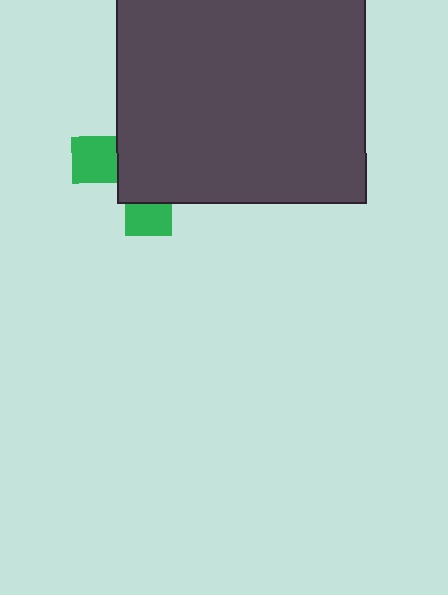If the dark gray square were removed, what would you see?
You would see the complete green cross.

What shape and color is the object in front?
The object in front is a dark gray square.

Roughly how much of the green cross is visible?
A small part of it is visible (roughly 30%).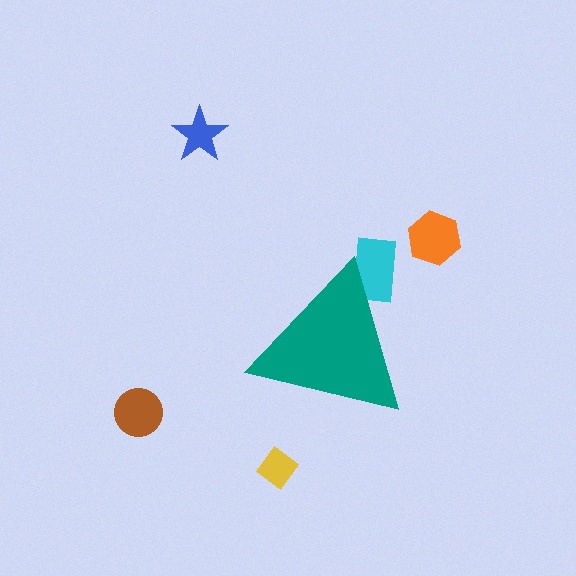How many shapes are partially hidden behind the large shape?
1 shape is partially hidden.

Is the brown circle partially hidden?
No, the brown circle is fully visible.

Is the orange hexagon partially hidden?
No, the orange hexagon is fully visible.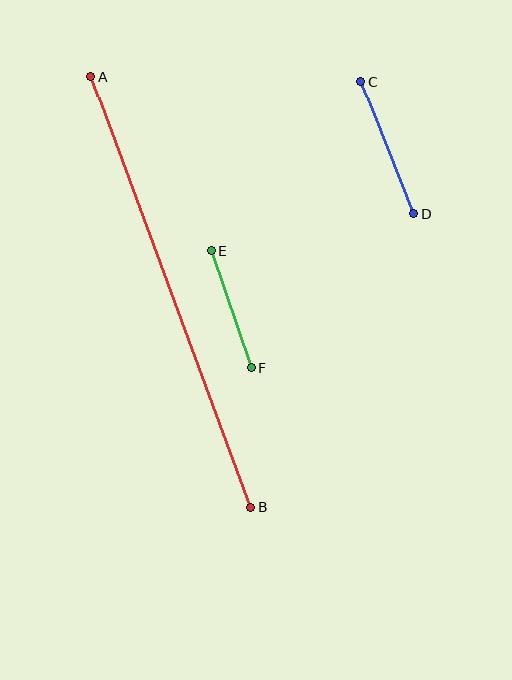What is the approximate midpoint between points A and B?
The midpoint is at approximately (171, 292) pixels.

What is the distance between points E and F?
The distance is approximately 124 pixels.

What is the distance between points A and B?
The distance is approximately 459 pixels.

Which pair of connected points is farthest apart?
Points A and B are farthest apart.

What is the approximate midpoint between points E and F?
The midpoint is at approximately (231, 309) pixels.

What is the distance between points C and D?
The distance is approximately 142 pixels.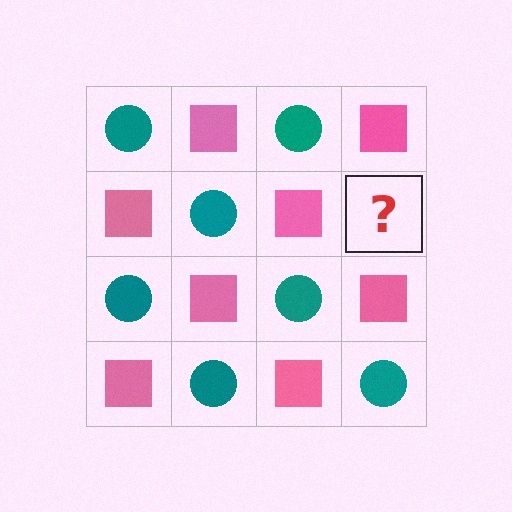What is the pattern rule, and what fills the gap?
The rule is that it alternates teal circle and pink square in a checkerboard pattern. The gap should be filled with a teal circle.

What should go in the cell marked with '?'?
The missing cell should contain a teal circle.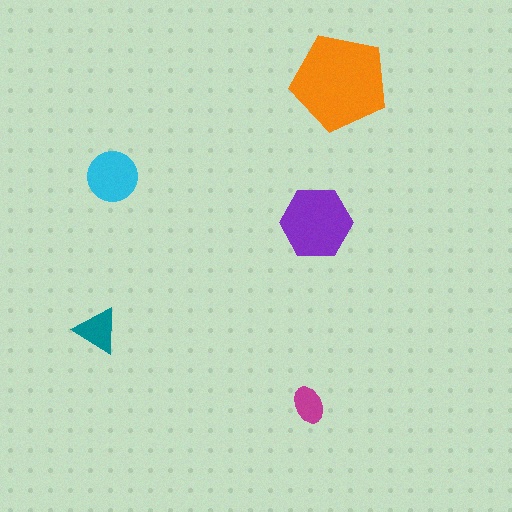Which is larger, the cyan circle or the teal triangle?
The cyan circle.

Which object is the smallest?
The magenta ellipse.